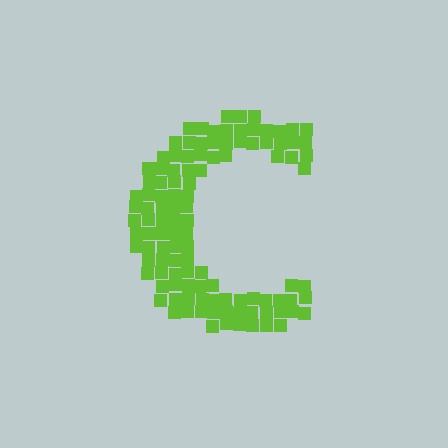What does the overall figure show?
The overall figure shows the letter C.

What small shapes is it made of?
It is made of small squares.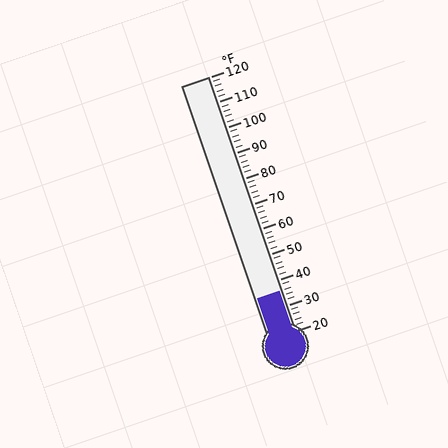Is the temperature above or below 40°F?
The temperature is below 40°F.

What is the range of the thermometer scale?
The thermometer scale ranges from 20°F to 120°F.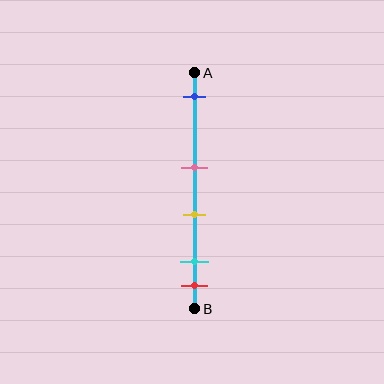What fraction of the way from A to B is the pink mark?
The pink mark is approximately 40% (0.4) of the way from A to B.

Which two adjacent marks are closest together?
The cyan and red marks are the closest adjacent pair.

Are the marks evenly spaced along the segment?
No, the marks are not evenly spaced.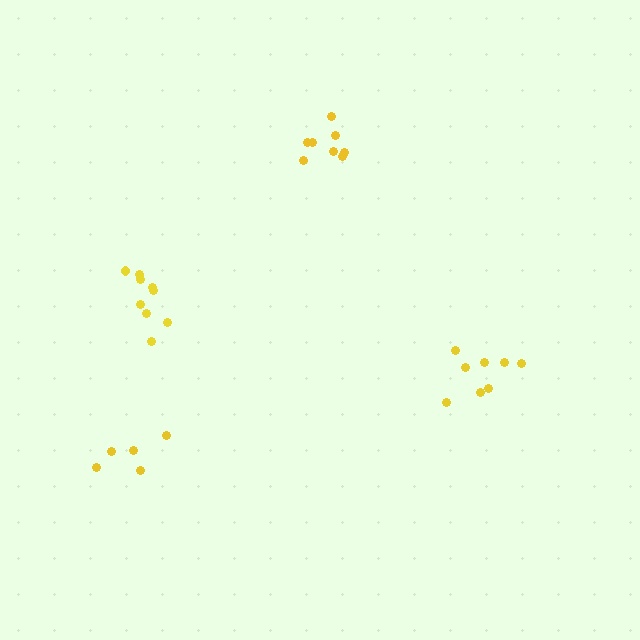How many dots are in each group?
Group 1: 8 dots, Group 2: 5 dots, Group 3: 8 dots, Group 4: 9 dots (30 total).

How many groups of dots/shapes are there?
There are 4 groups.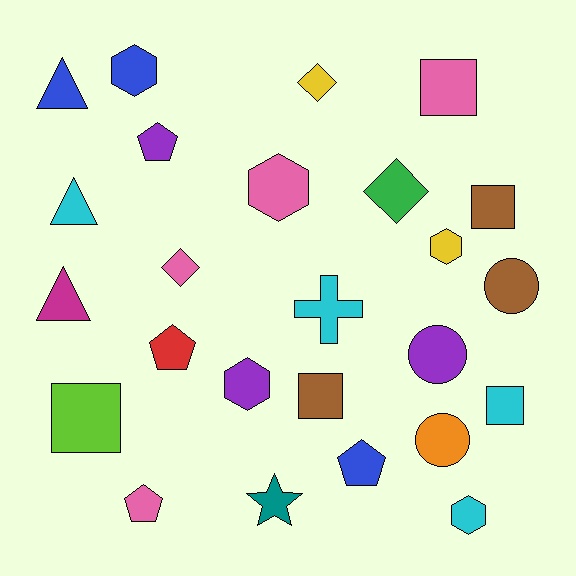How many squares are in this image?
There are 5 squares.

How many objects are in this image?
There are 25 objects.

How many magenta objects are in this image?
There is 1 magenta object.